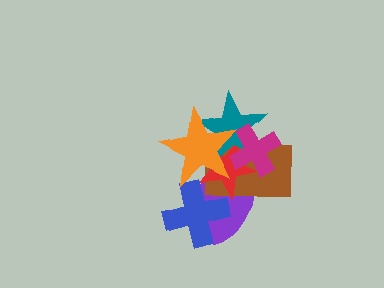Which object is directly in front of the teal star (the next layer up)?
The magenta cross is directly in front of the teal star.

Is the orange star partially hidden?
No, no other shape covers it.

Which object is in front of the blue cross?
The orange star is in front of the blue cross.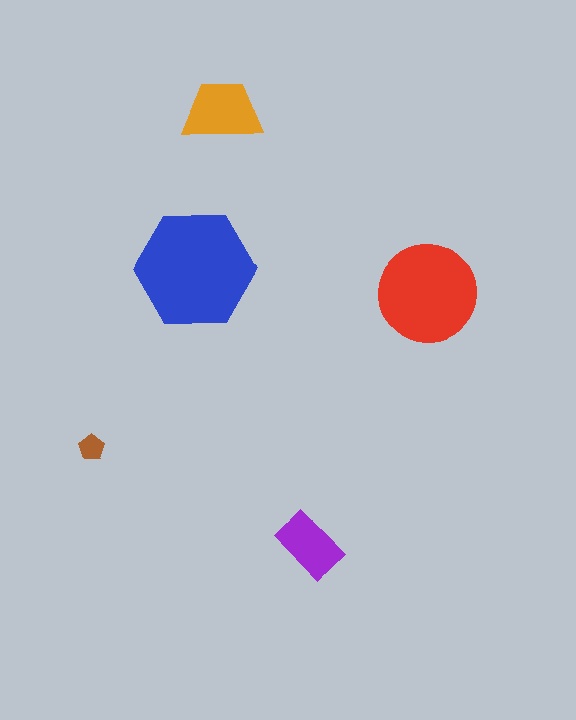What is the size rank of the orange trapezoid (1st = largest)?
3rd.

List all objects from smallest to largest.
The brown pentagon, the purple rectangle, the orange trapezoid, the red circle, the blue hexagon.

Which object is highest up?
The orange trapezoid is topmost.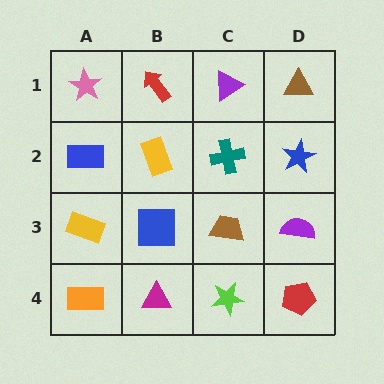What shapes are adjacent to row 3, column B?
A yellow rectangle (row 2, column B), a magenta triangle (row 4, column B), a yellow rectangle (row 3, column A), a brown trapezoid (row 3, column C).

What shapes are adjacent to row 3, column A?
A blue rectangle (row 2, column A), an orange rectangle (row 4, column A), a blue square (row 3, column B).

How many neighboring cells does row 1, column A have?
2.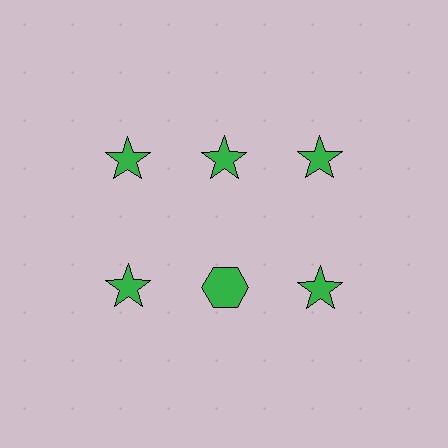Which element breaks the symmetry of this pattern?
The green hexagon in the second row, second from left column breaks the symmetry. All other shapes are green stars.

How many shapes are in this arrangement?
There are 6 shapes arranged in a grid pattern.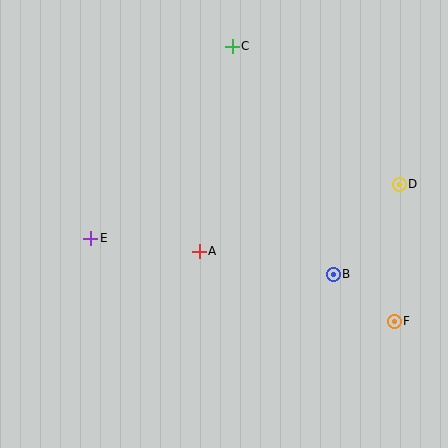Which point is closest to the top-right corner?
Point D is closest to the top-right corner.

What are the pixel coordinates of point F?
Point F is at (394, 321).